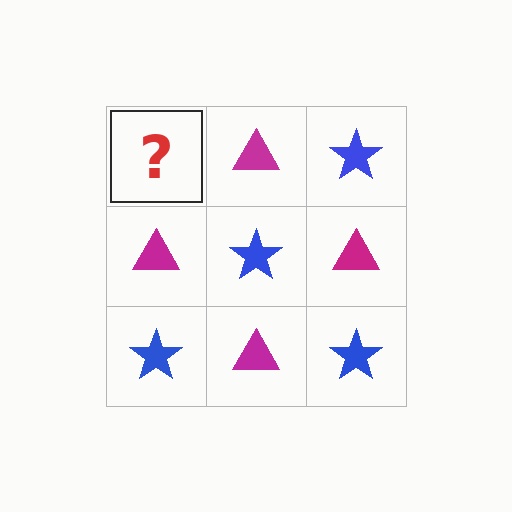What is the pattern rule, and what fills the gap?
The rule is that it alternates blue star and magenta triangle in a checkerboard pattern. The gap should be filled with a blue star.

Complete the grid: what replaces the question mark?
The question mark should be replaced with a blue star.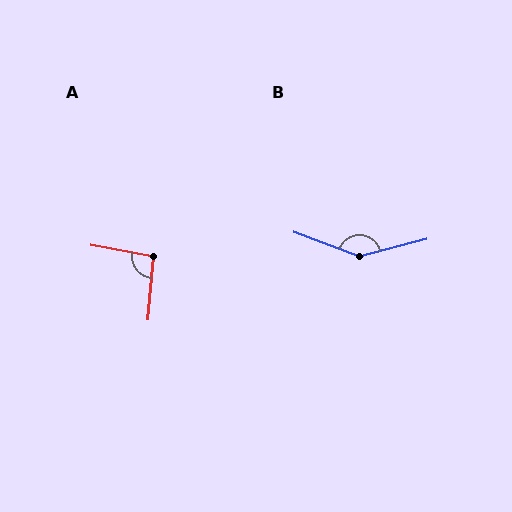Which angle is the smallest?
A, at approximately 95 degrees.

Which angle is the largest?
B, at approximately 145 degrees.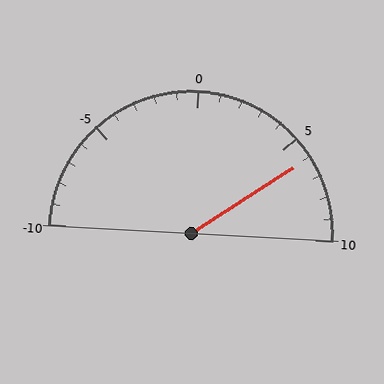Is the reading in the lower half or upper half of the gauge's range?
The reading is in the upper half of the range (-10 to 10).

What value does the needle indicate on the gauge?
The needle indicates approximately 6.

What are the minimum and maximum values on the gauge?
The gauge ranges from -10 to 10.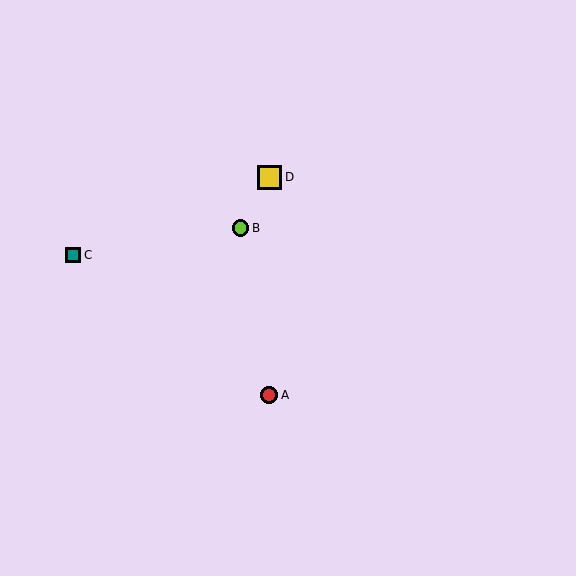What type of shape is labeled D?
Shape D is a yellow square.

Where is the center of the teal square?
The center of the teal square is at (73, 255).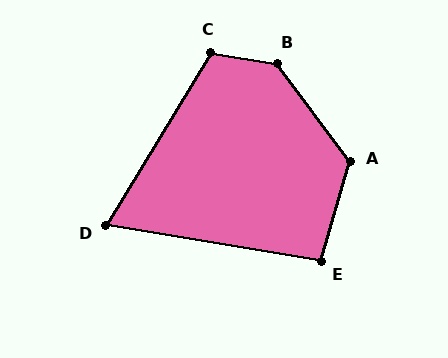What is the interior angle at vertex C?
Approximately 112 degrees (obtuse).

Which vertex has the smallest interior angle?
D, at approximately 68 degrees.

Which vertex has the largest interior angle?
B, at approximately 136 degrees.